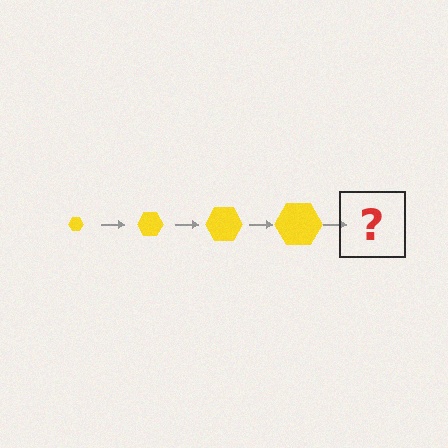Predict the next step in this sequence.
The next step is a yellow hexagon, larger than the previous one.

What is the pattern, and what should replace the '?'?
The pattern is that the hexagon gets progressively larger each step. The '?' should be a yellow hexagon, larger than the previous one.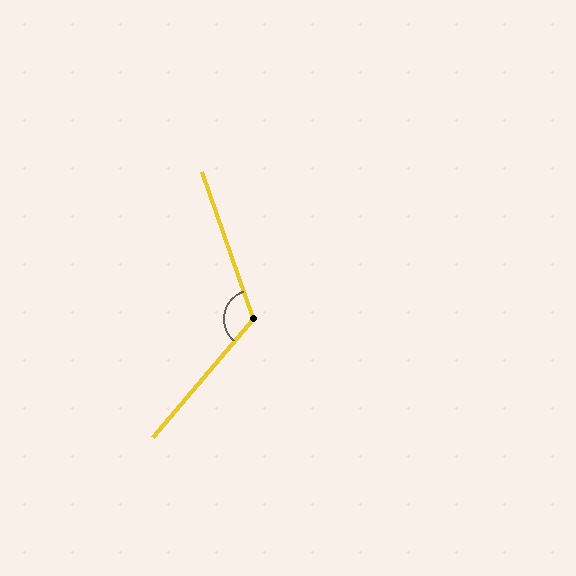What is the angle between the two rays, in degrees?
Approximately 120 degrees.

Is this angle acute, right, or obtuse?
It is obtuse.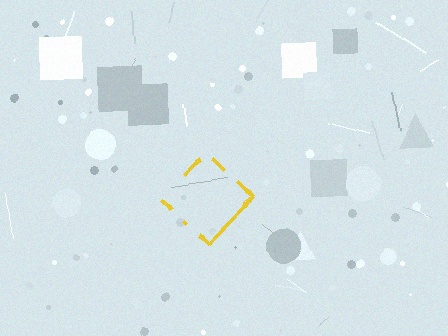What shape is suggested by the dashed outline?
The dashed outline suggests a diamond.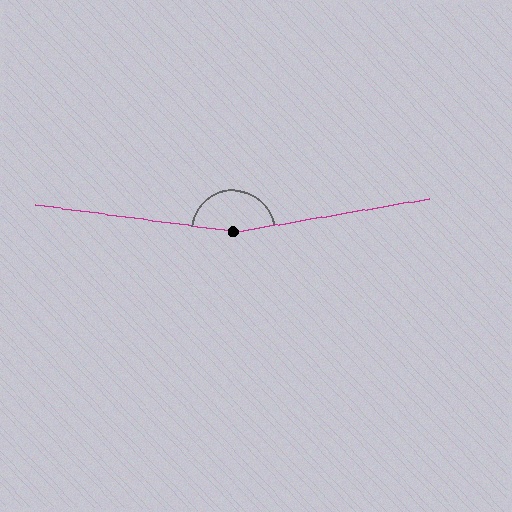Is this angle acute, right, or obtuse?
It is obtuse.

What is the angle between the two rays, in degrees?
Approximately 163 degrees.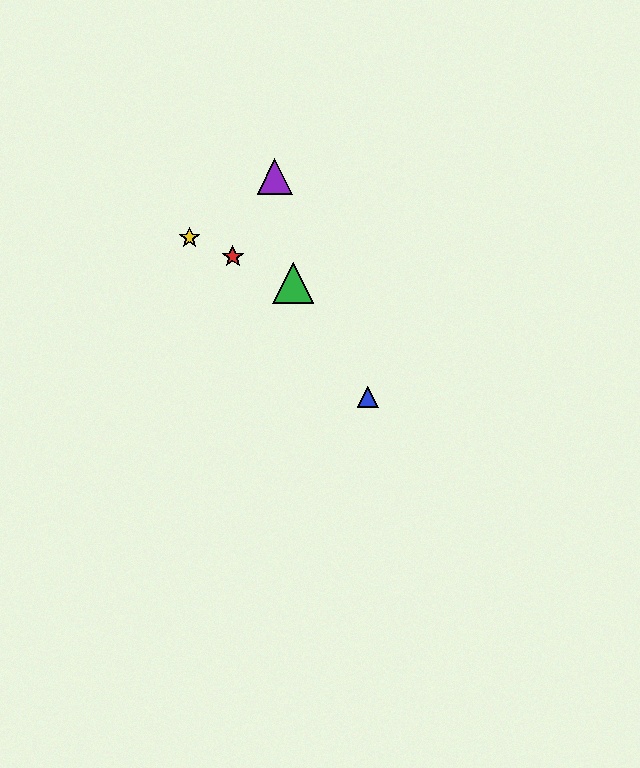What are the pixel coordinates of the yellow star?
The yellow star is at (189, 238).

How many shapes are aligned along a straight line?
3 shapes (the red star, the green triangle, the yellow star) are aligned along a straight line.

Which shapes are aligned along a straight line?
The red star, the green triangle, the yellow star are aligned along a straight line.